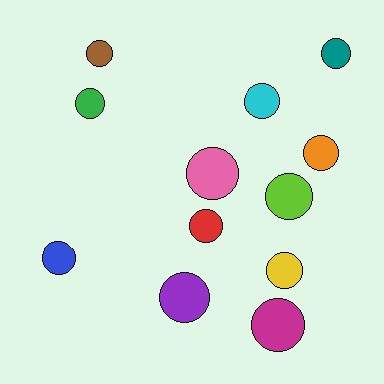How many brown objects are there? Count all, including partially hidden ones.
There is 1 brown object.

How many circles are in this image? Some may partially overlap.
There are 12 circles.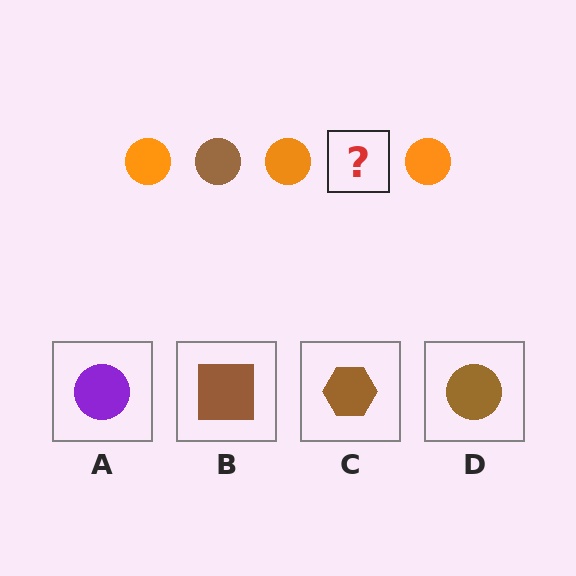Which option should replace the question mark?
Option D.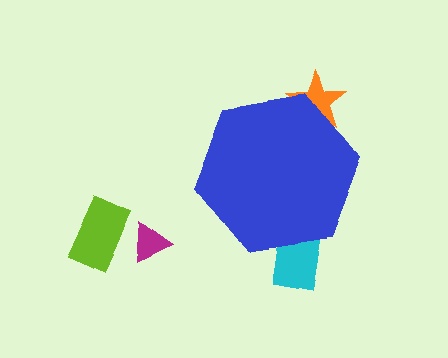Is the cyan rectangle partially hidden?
Yes, the cyan rectangle is partially hidden behind the blue hexagon.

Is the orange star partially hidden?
Yes, the orange star is partially hidden behind the blue hexagon.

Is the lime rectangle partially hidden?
No, the lime rectangle is fully visible.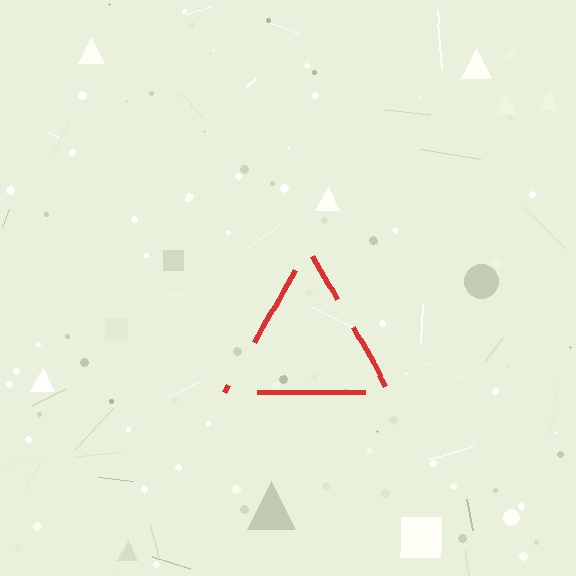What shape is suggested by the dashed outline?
The dashed outline suggests a triangle.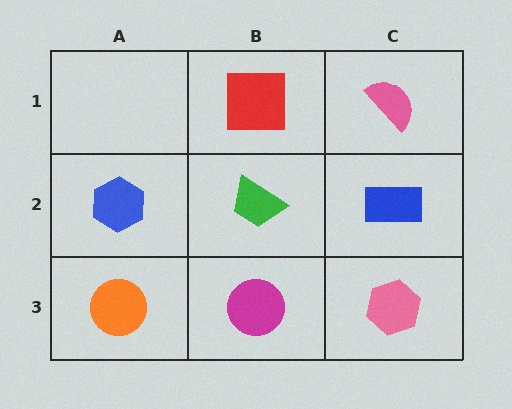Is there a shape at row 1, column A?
No, that cell is empty.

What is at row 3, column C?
A pink hexagon.